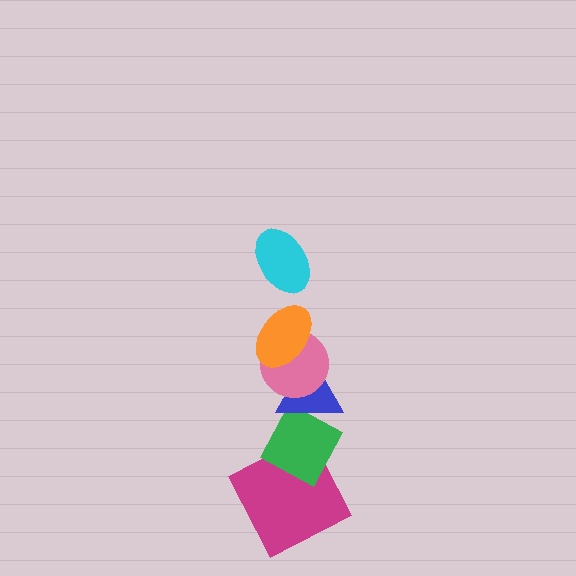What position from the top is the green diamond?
The green diamond is 5th from the top.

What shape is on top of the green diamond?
The blue triangle is on top of the green diamond.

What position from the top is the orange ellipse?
The orange ellipse is 2nd from the top.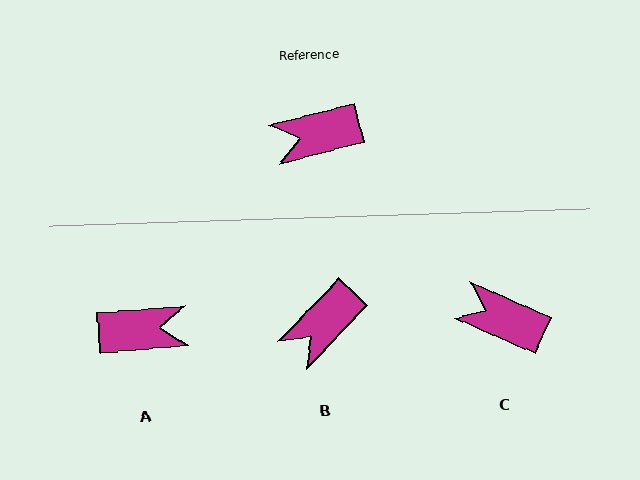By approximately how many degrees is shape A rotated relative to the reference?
Approximately 170 degrees counter-clockwise.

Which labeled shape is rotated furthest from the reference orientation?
A, about 170 degrees away.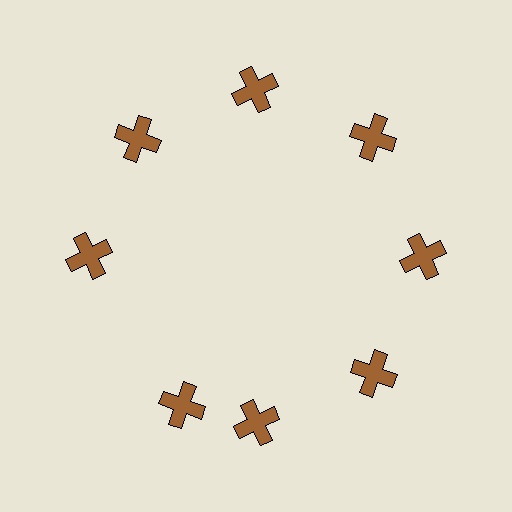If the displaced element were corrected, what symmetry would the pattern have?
It would have 8-fold rotational symmetry — the pattern would map onto itself every 45 degrees.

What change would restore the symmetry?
The symmetry would be restored by rotating it back into even spacing with its neighbors so that all 8 crosses sit at equal angles and equal distance from the center.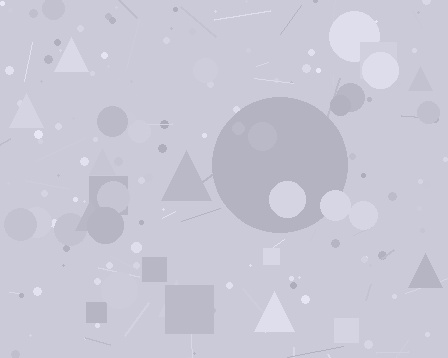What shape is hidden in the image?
A circle is hidden in the image.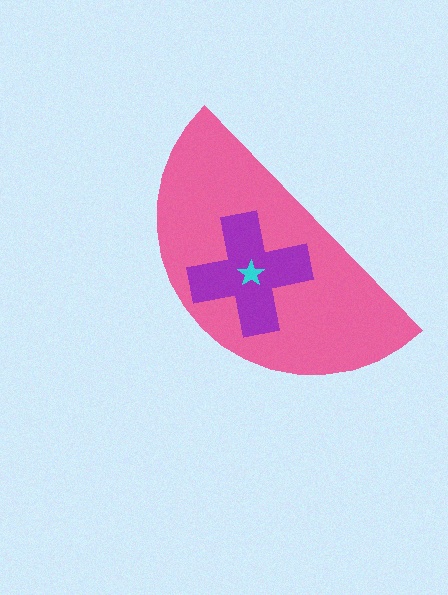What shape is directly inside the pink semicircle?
The purple cross.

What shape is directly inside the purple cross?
The cyan star.